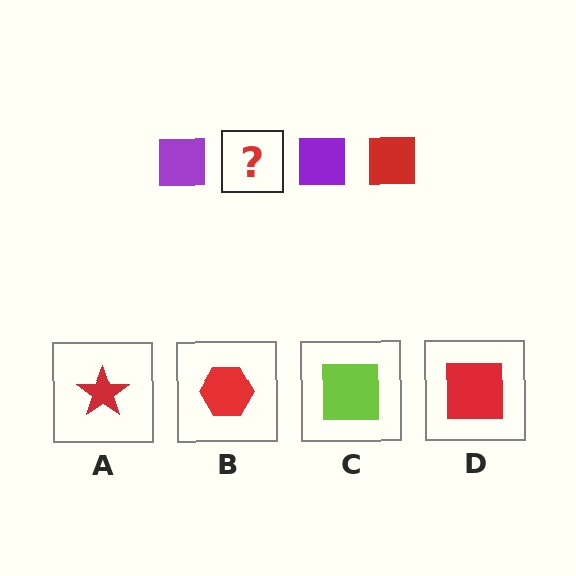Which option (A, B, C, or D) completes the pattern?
D.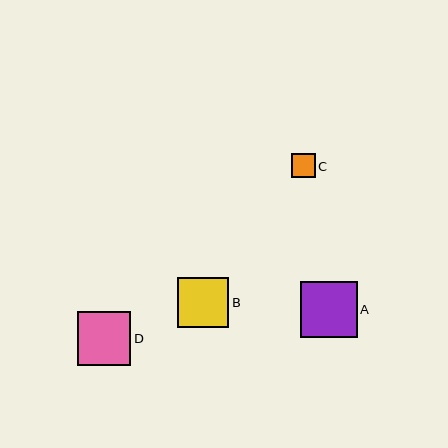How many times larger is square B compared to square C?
Square B is approximately 2.1 times the size of square C.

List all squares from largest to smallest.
From largest to smallest: A, D, B, C.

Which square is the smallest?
Square C is the smallest with a size of approximately 24 pixels.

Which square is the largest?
Square A is the largest with a size of approximately 57 pixels.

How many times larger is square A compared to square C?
Square A is approximately 2.3 times the size of square C.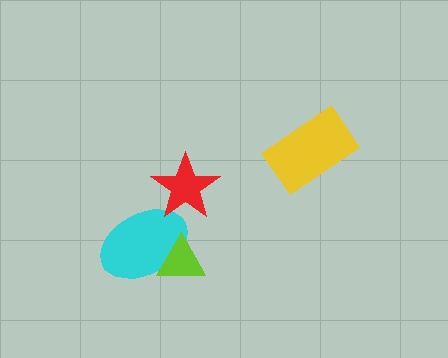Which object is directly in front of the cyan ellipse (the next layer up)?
The lime triangle is directly in front of the cyan ellipse.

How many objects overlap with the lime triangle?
1 object overlaps with the lime triangle.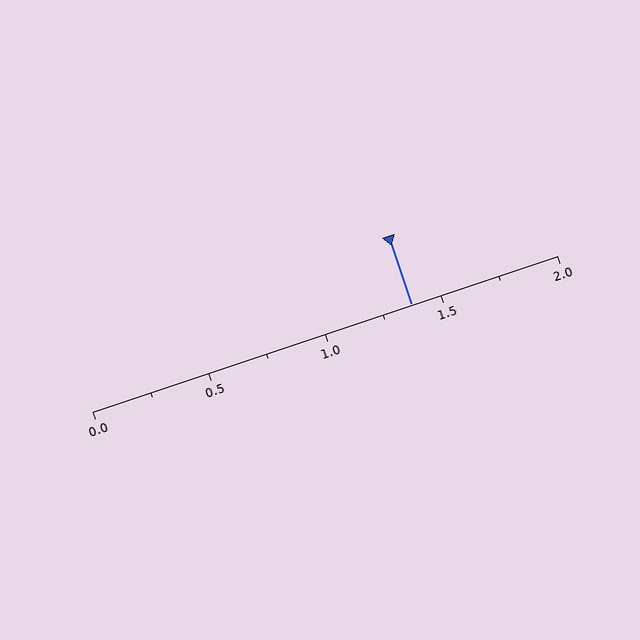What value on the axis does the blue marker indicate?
The marker indicates approximately 1.38.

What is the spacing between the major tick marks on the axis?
The major ticks are spaced 0.5 apart.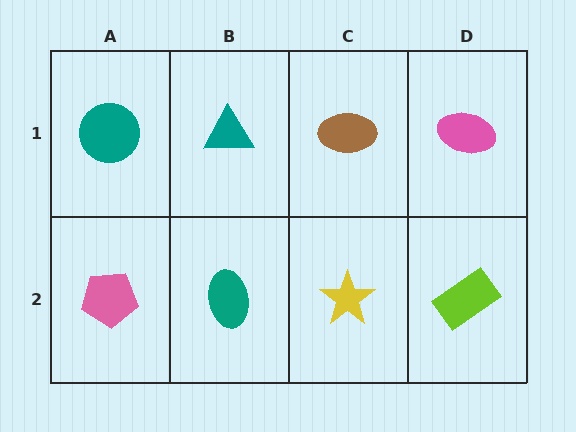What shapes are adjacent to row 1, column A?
A pink pentagon (row 2, column A), a teal triangle (row 1, column B).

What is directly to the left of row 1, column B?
A teal circle.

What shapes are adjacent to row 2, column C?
A brown ellipse (row 1, column C), a teal ellipse (row 2, column B), a lime rectangle (row 2, column D).